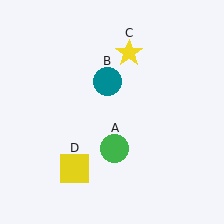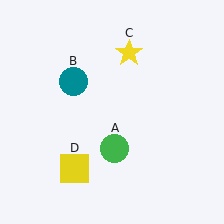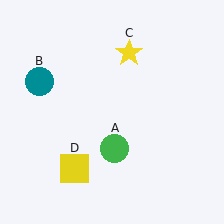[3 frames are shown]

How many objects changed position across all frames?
1 object changed position: teal circle (object B).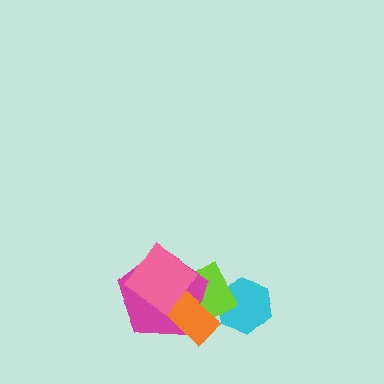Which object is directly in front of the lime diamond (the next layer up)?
The magenta pentagon is directly in front of the lime diamond.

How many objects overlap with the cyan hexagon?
1 object overlaps with the cyan hexagon.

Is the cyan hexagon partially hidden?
Yes, it is partially covered by another shape.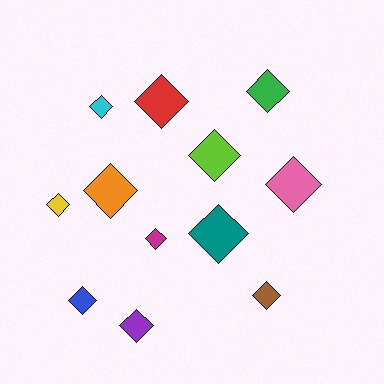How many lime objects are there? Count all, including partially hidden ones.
There is 1 lime object.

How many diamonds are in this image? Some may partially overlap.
There are 12 diamonds.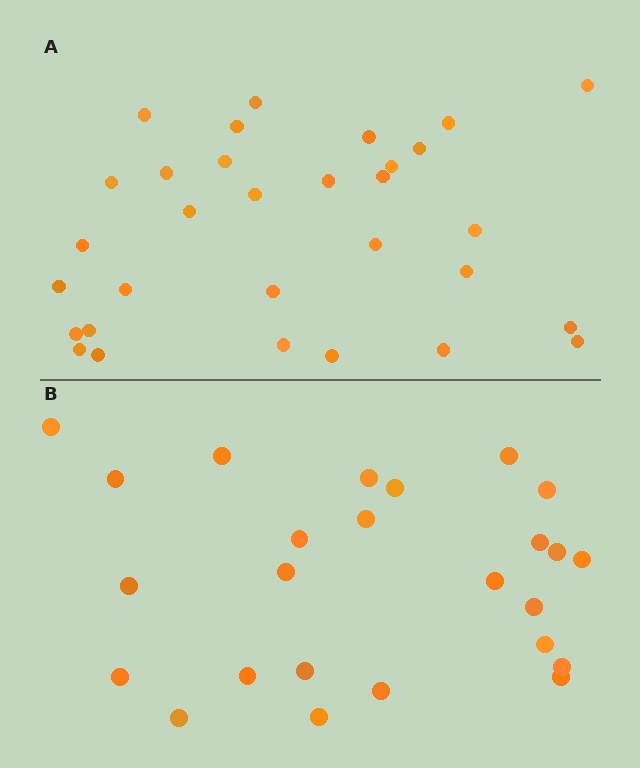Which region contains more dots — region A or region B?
Region A (the top region) has more dots.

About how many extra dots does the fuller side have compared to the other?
Region A has about 6 more dots than region B.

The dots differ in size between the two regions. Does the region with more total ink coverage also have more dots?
No. Region B has more total ink coverage because its dots are larger, but region A actually contains more individual dots. Total area can be misleading — the number of items is what matters here.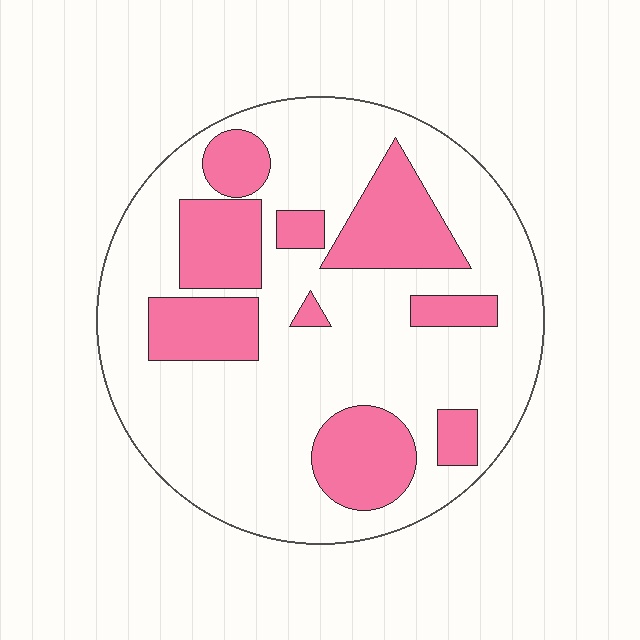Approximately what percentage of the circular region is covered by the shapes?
Approximately 30%.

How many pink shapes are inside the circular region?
9.